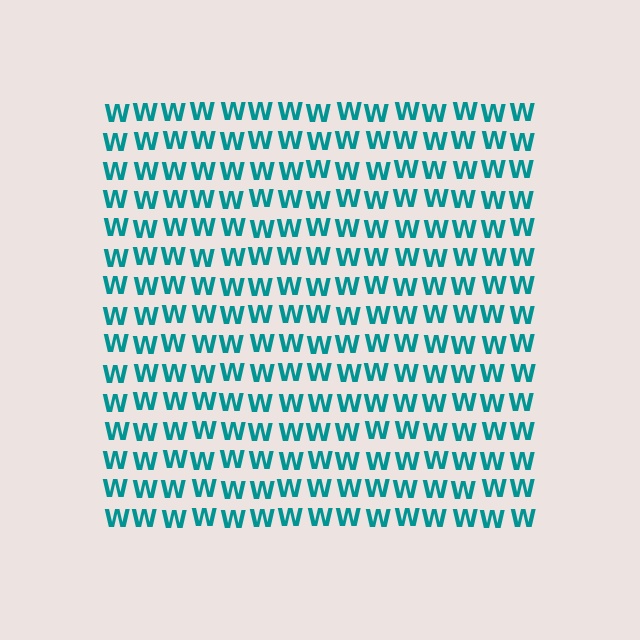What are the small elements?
The small elements are letter W's.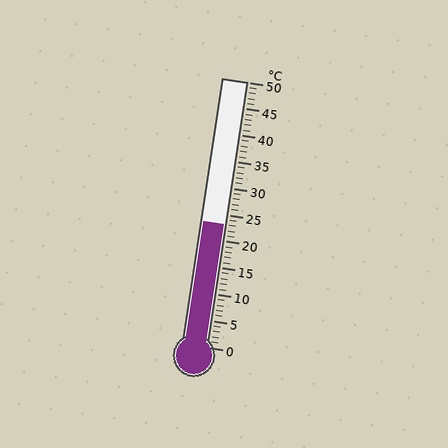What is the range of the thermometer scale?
The thermometer scale ranges from 0°C to 50°C.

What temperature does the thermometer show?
The thermometer shows approximately 23°C.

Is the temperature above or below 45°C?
The temperature is below 45°C.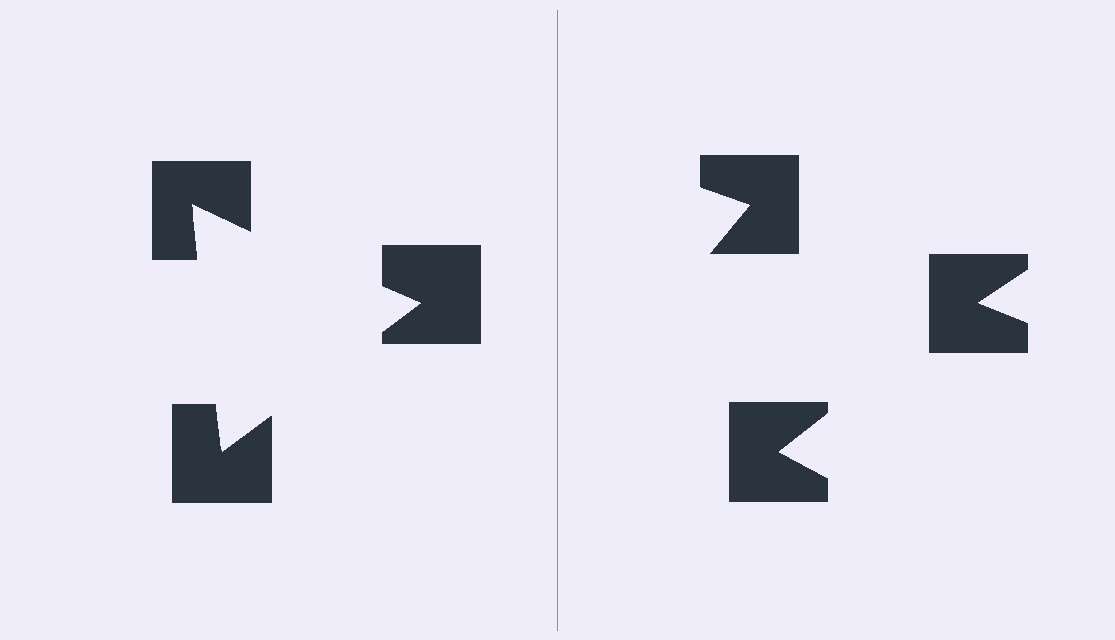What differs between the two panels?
The notched squares are positioned identically on both sides; only the wedge orientations differ. On the left they align to a triangle; on the right they are misaligned.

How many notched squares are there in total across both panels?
6 — 3 on each side.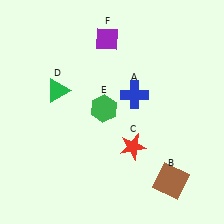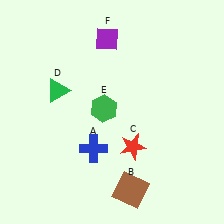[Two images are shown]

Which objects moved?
The objects that moved are: the blue cross (A), the brown square (B).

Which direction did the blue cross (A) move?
The blue cross (A) moved down.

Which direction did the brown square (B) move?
The brown square (B) moved left.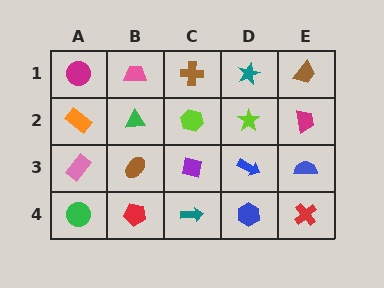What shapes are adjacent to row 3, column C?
A lime hexagon (row 2, column C), a teal arrow (row 4, column C), a brown ellipse (row 3, column B), a blue arrow (row 3, column D).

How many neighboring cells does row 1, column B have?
3.